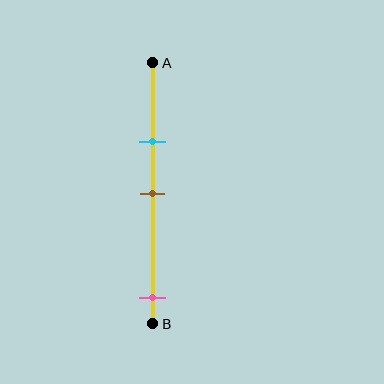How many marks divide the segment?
There are 3 marks dividing the segment.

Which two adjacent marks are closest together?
The cyan and brown marks are the closest adjacent pair.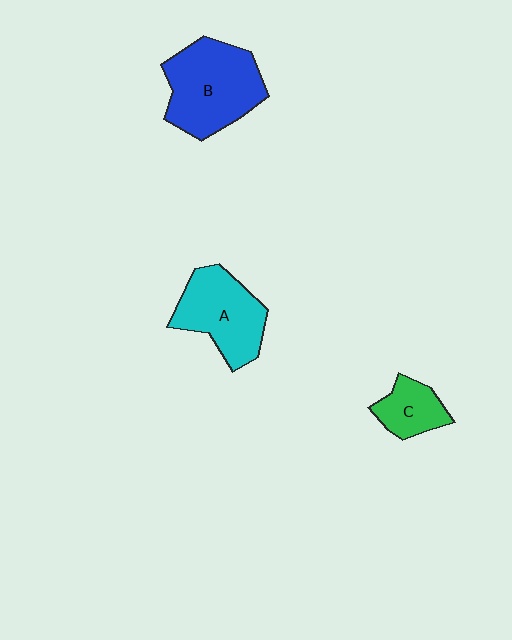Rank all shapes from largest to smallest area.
From largest to smallest: B (blue), A (cyan), C (green).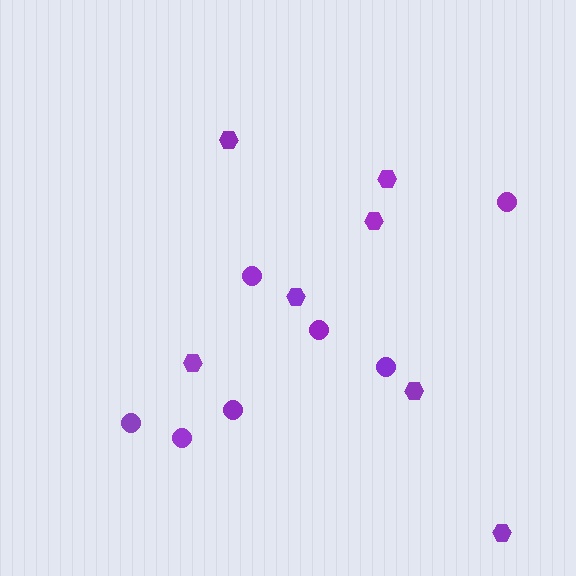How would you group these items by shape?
There are 2 groups: one group of circles (7) and one group of hexagons (7).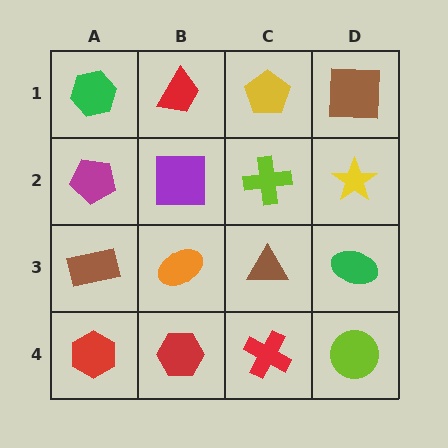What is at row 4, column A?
A red hexagon.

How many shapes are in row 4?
4 shapes.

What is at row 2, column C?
A lime cross.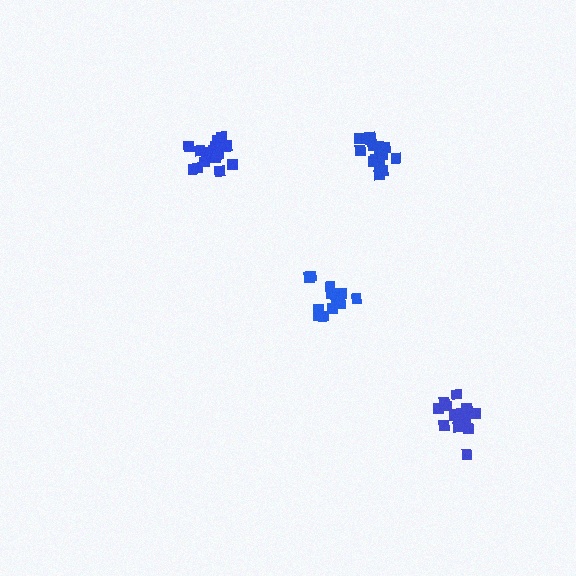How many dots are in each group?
Group 1: 12 dots, Group 2: 17 dots, Group 3: 16 dots, Group 4: 15 dots (60 total).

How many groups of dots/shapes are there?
There are 4 groups.